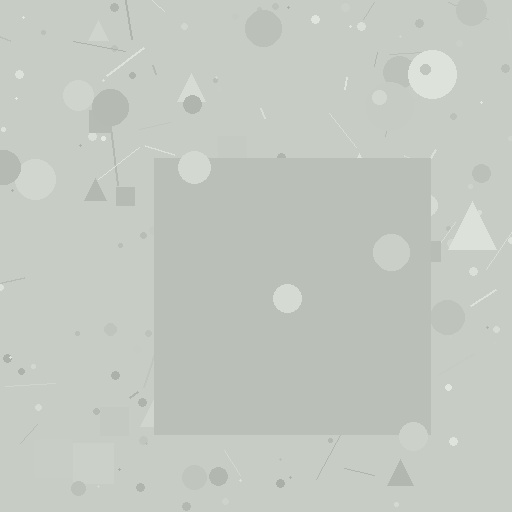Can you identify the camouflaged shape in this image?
The camouflaged shape is a square.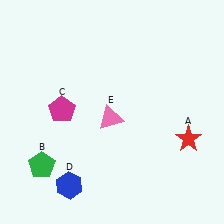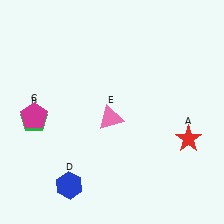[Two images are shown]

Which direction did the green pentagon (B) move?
The green pentagon (B) moved up.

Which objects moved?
The objects that moved are: the green pentagon (B), the magenta pentagon (C).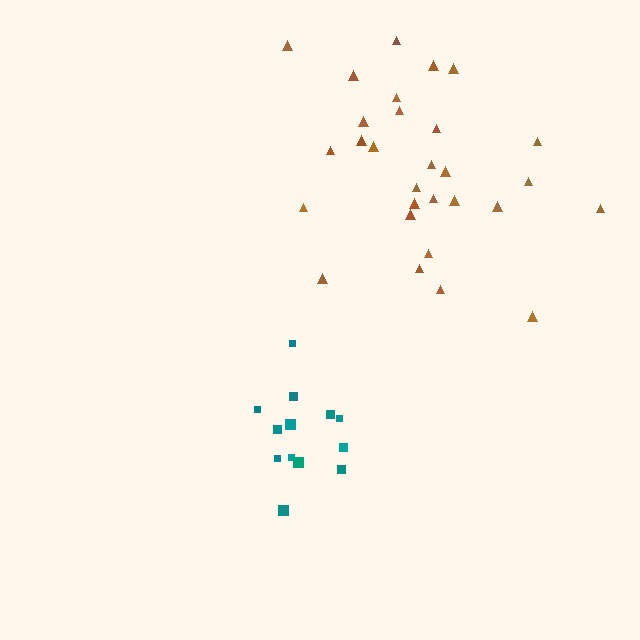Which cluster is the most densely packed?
Teal.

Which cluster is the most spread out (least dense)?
Brown.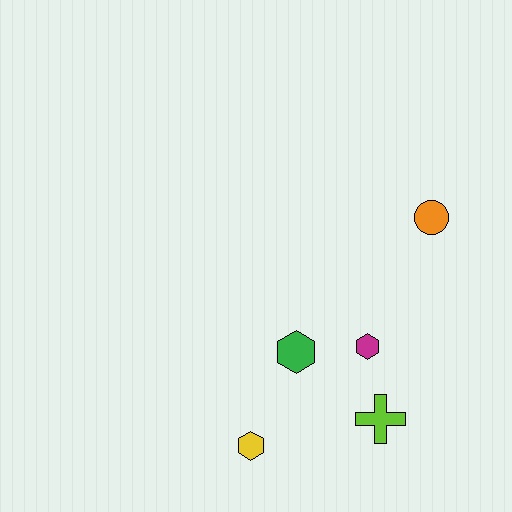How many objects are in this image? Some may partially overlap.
There are 5 objects.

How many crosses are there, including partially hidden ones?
There is 1 cross.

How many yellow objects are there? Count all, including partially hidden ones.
There is 1 yellow object.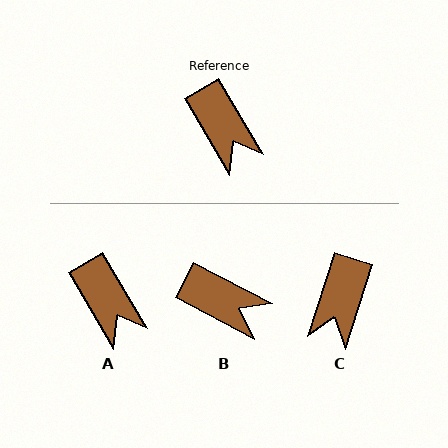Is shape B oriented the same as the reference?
No, it is off by about 32 degrees.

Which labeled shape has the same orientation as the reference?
A.